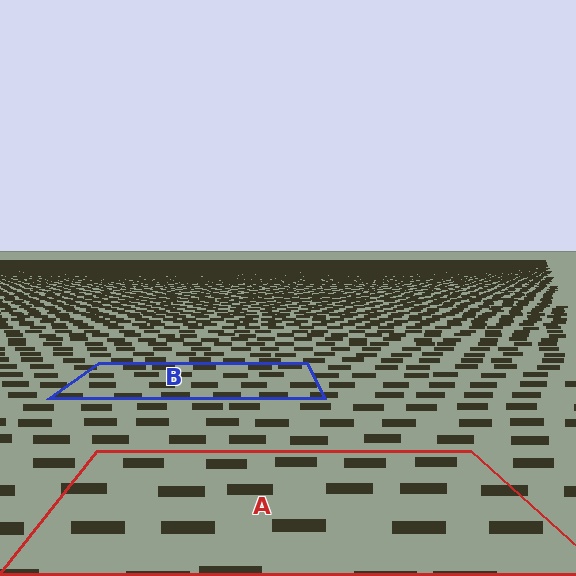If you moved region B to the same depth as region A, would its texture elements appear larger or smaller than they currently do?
They would appear larger. At a closer depth, the same texture elements are projected at a bigger on-screen size.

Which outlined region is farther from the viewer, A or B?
Region B is farther from the viewer — the texture elements inside it appear smaller and more densely packed.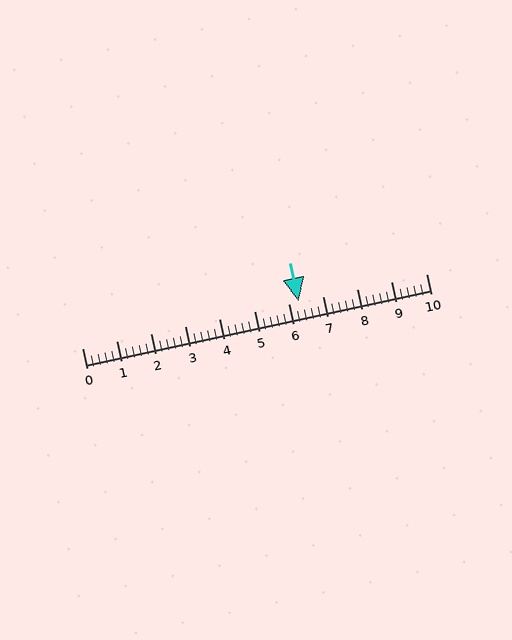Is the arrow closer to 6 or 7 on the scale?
The arrow is closer to 6.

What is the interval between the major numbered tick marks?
The major tick marks are spaced 1 units apart.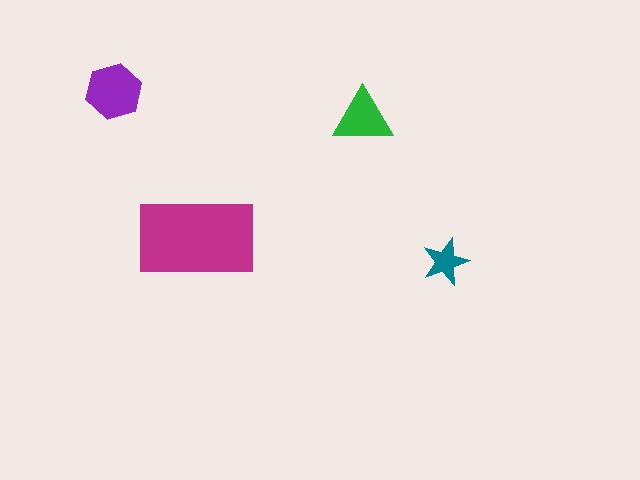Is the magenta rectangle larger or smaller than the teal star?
Larger.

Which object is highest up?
The purple hexagon is topmost.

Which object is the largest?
The magenta rectangle.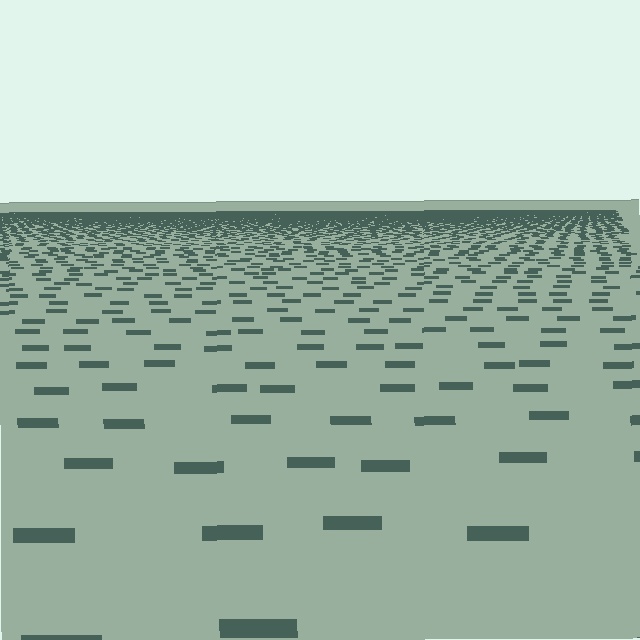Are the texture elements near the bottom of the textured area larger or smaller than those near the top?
Larger. Near the bottom, elements are closer to the viewer and appear at a bigger on-screen size.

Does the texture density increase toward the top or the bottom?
Density increases toward the top.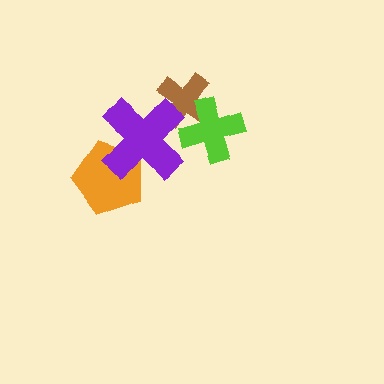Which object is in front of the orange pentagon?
The purple cross is in front of the orange pentagon.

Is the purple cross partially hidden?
No, no other shape covers it.